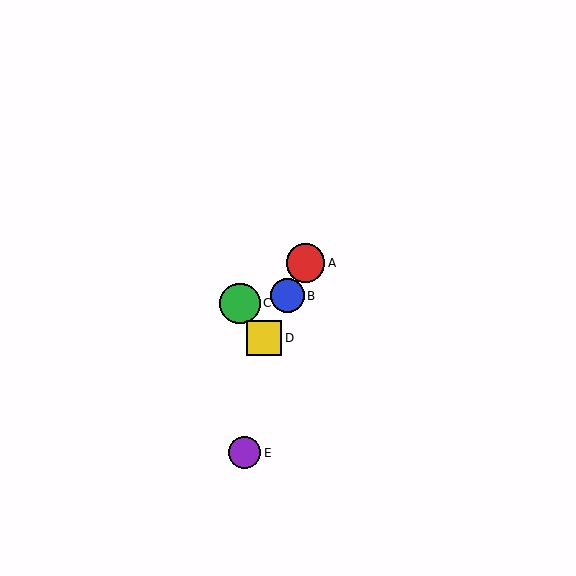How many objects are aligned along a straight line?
3 objects (A, B, D) are aligned along a straight line.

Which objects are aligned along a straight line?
Objects A, B, D are aligned along a straight line.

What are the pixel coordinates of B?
Object B is at (288, 296).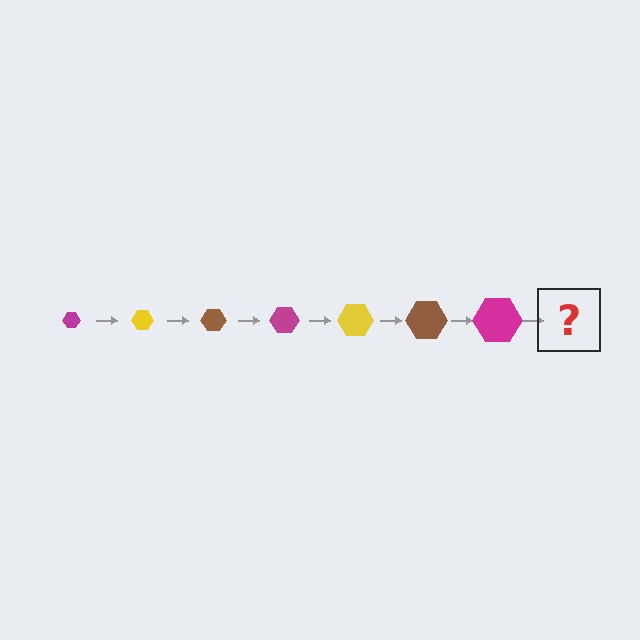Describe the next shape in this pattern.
It should be a yellow hexagon, larger than the previous one.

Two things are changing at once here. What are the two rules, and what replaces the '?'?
The two rules are that the hexagon grows larger each step and the color cycles through magenta, yellow, and brown. The '?' should be a yellow hexagon, larger than the previous one.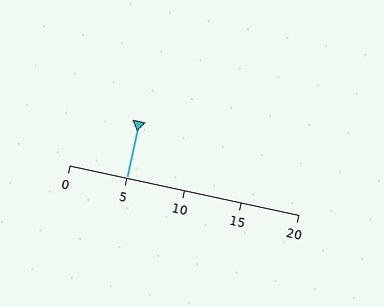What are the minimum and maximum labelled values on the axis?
The axis runs from 0 to 20.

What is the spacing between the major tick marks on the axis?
The major ticks are spaced 5 apart.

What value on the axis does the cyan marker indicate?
The marker indicates approximately 5.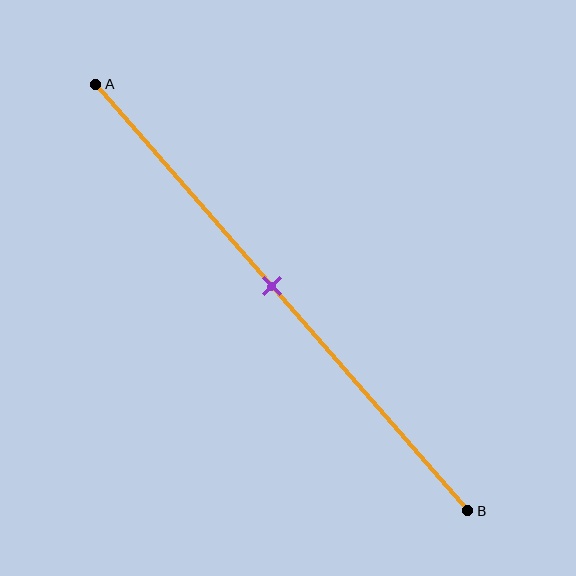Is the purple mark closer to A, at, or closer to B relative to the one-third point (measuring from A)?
The purple mark is closer to point B than the one-third point of segment AB.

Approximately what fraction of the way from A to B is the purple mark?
The purple mark is approximately 45% of the way from A to B.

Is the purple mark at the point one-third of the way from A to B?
No, the mark is at about 45% from A, not at the 33% one-third point.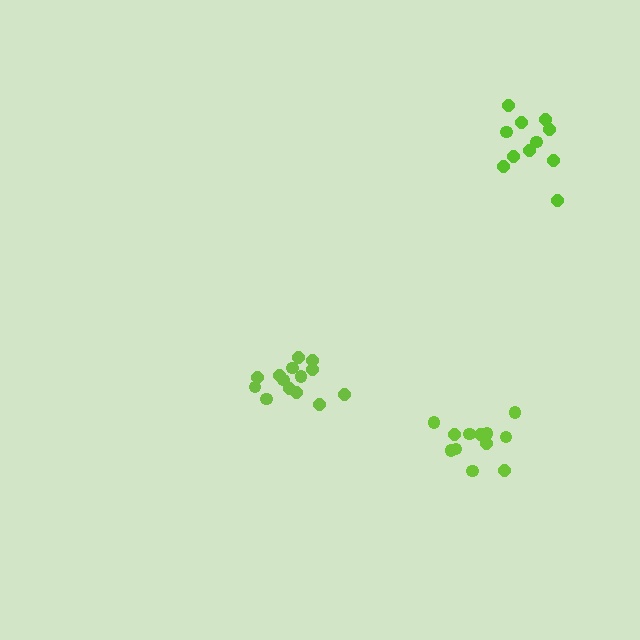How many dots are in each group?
Group 1: 14 dots, Group 2: 11 dots, Group 3: 12 dots (37 total).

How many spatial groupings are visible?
There are 3 spatial groupings.